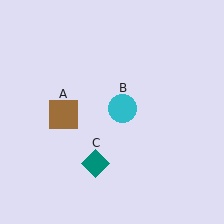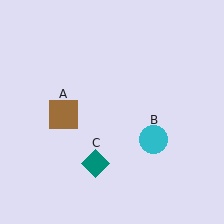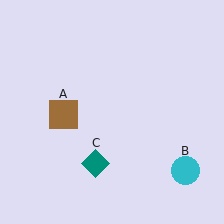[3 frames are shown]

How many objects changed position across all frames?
1 object changed position: cyan circle (object B).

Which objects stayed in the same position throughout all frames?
Brown square (object A) and teal diamond (object C) remained stationary.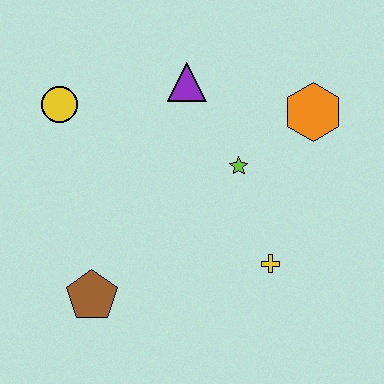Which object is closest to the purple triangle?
The lime star is closest to the purple triangle.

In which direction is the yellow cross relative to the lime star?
The yellow cross is below the lime star.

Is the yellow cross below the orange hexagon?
Yes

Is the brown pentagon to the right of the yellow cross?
No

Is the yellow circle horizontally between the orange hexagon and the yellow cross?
No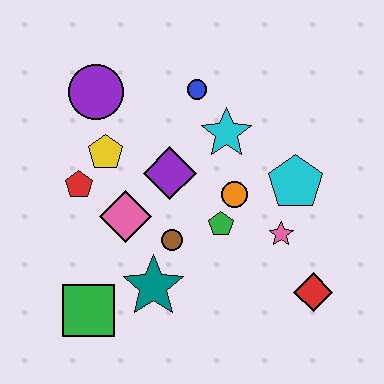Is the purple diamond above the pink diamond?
Yes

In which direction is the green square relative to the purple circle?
The green square is below the purple circle.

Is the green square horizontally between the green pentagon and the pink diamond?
No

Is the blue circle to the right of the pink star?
No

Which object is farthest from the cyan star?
The green square is farthest from the cyan star.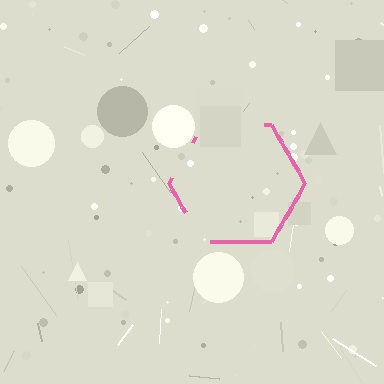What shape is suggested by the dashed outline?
The dashed outline suggests a hexagon.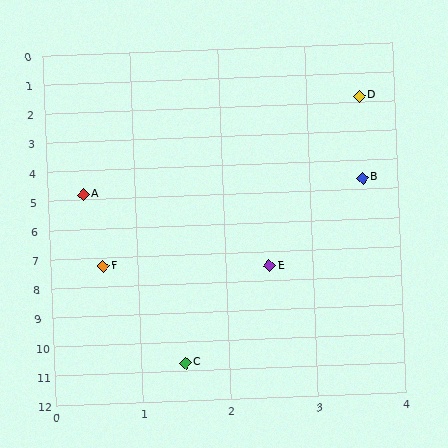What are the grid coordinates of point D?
Point D is at approximately (3.6, 1.8).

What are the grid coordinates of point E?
Point E is at approximately (2.5, 7.5).